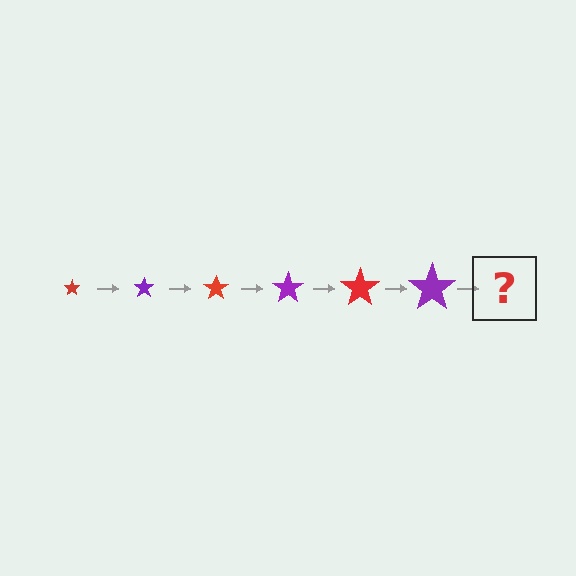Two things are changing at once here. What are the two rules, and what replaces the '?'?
The two rules are that the star grows larger each step and the color cycles through red and purple. The '?' should be a red star, larger than the previous one.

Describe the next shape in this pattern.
It should be a red star, larger than the previous one.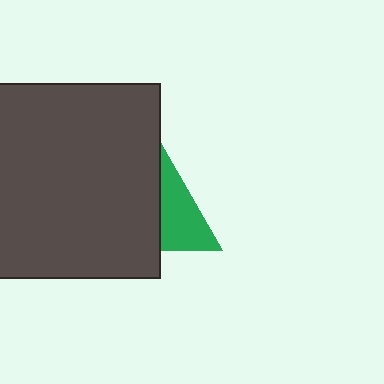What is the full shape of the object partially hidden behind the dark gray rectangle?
The partially hidden object is a green triangle.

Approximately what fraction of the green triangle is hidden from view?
Roughly 52% of the green triangle is hidden behind the dark gray rectangle.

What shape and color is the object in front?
The object in front is a dark gray rectangle.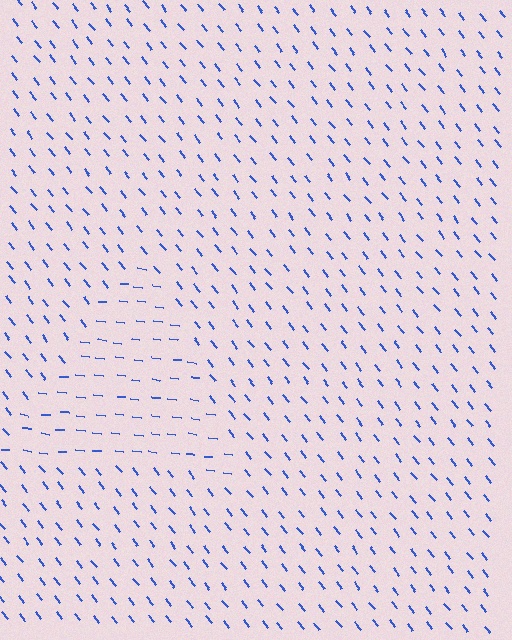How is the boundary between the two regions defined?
The boundary is defined purely by a change in line orientation (approximately 45 degrees difference). All lines are the same color and thickness.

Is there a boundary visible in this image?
Yes, there is a texture boundary formed by a change in line orientation.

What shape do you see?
I see a triangle.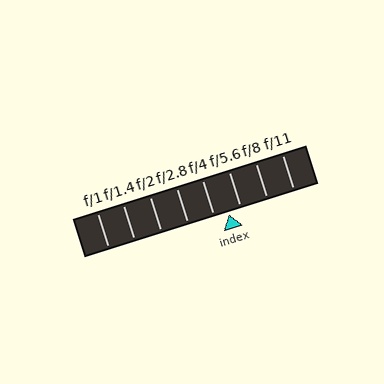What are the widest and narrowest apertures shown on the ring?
The widest aperture shown is f/1 and the narrowest is f/11.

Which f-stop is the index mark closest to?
The index mark is closest to f/5.6.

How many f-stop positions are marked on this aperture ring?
There are 8 f-stop positions marked.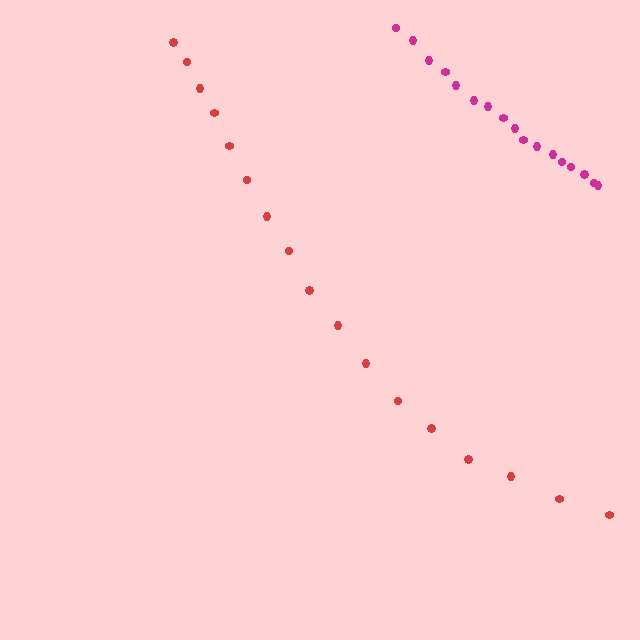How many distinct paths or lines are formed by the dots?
There are 2 distinct paths.